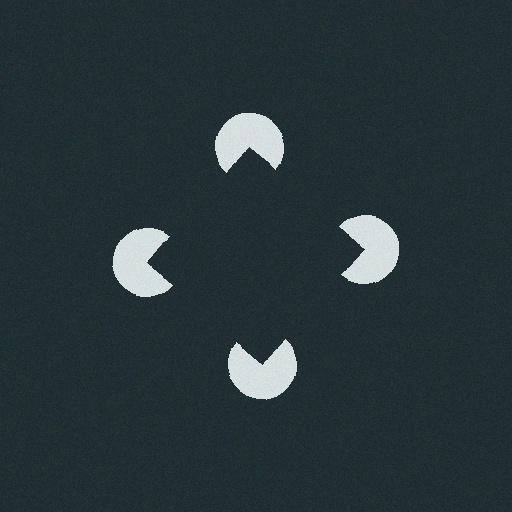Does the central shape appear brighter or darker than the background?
It typically appears slightly darker than the background, even though no actual brightness change is drawn.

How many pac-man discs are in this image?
There are 4 — one at each vertex of the illusory square.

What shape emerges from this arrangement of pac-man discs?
An illusory square — its edges are inferred from the aligned wedge cuts in the pac-man discs, not physically drawn.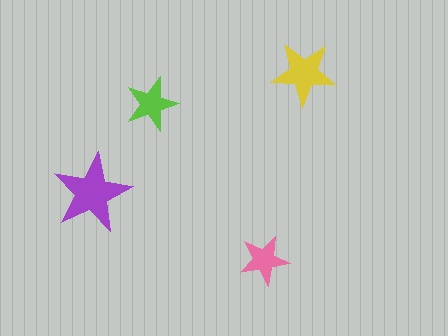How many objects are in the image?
There are 4 objects in the image.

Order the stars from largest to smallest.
the purple one, the yellow one, the lime one, the pink one.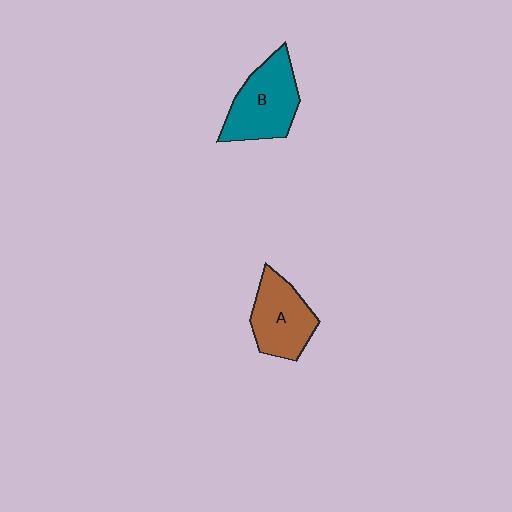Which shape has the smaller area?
Shape A (brown).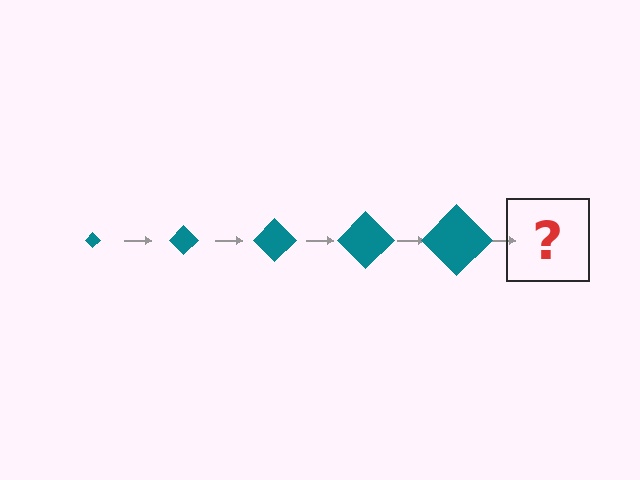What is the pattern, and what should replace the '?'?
The pattern is that the diamond gets progressively larger each step. The '?' should be a teal diamond, larger than the previous one.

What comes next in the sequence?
The next element should be a teal diamond, larger than the previous one.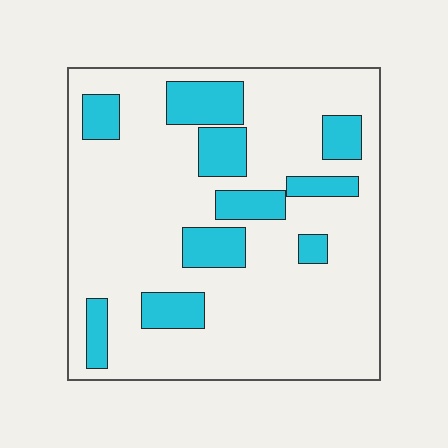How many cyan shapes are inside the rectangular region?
10.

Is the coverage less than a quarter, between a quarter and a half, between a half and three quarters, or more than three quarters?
Less than a quarter.